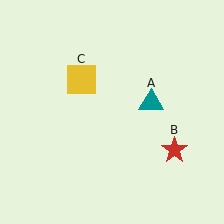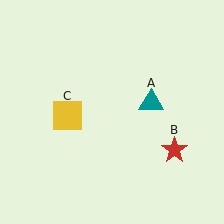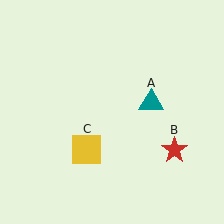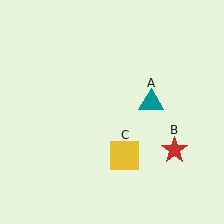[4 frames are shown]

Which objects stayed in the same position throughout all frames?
Teal triangle (object A) and red star (object B) remained stationary.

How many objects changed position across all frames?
1 object changed position: yellow square (object C).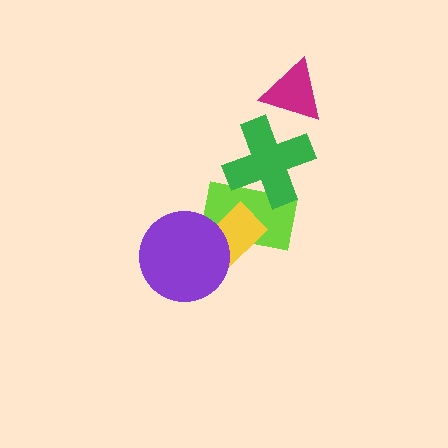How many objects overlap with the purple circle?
2 objects overlap with the purple circle.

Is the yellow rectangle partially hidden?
Yes, it is partially covered by another shape.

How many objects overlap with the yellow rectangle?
2 objects overlap with the yellow rectangle.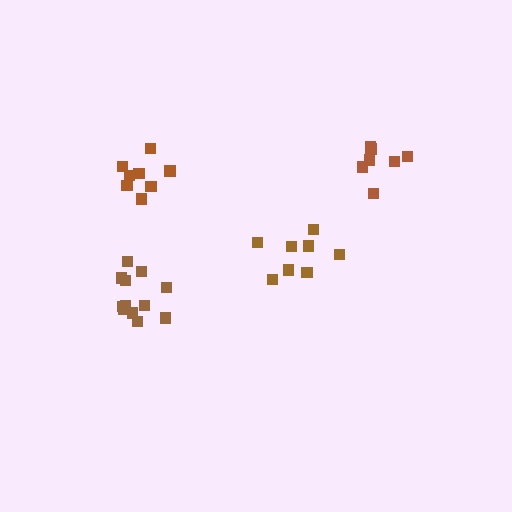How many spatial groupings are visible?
There are 4 spatial groupings.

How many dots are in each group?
Group 1: 12 dots, Group 2: 8 dots, Group 3: 7 dots, Group 4: 8 dots (35 total).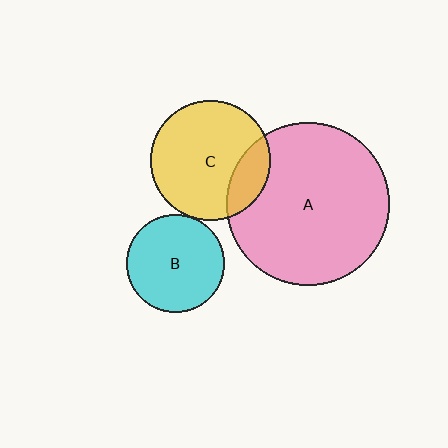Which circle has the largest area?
Circle A (pink).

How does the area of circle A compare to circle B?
Approximately 2.8 times.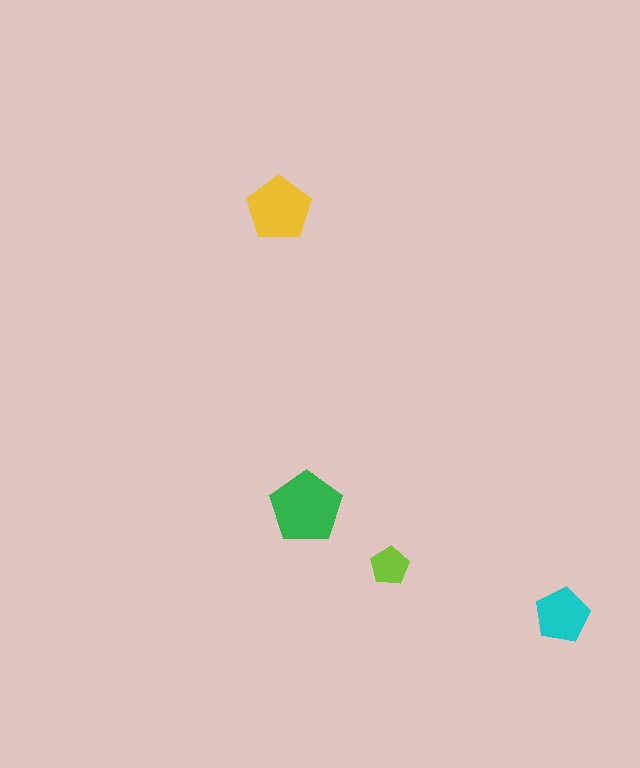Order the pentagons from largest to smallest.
the green one, the yellow one, the cyan one, the lime one.